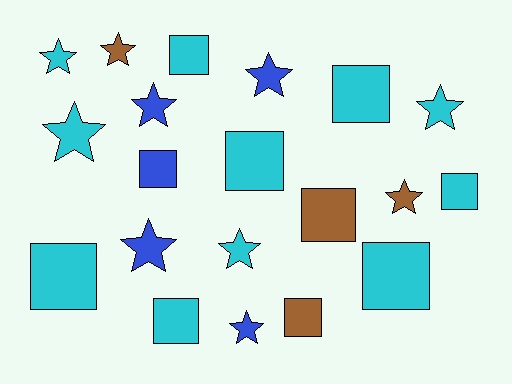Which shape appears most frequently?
Square, with 10 objects.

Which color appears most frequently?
Cyan, with 11 objects.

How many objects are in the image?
There are 20 objects.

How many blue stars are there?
There are 4 blue stars.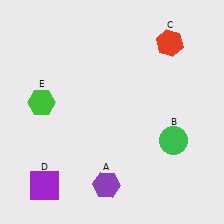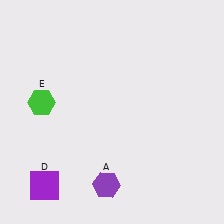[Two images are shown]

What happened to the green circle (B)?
The green circle (B) was removed in Image 2. It was in the bottom-right area of Image 1.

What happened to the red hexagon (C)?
The red hexagon (C) was removed in Image 2. It was in the top-right area of Image 1.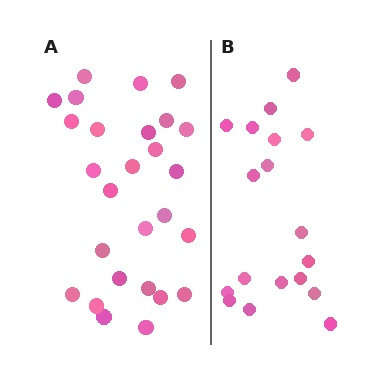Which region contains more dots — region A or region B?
Region A (the left region) has more dots.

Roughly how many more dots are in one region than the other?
Region A has roughly 8 or so more dots than region B.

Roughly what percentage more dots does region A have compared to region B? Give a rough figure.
About 50% more.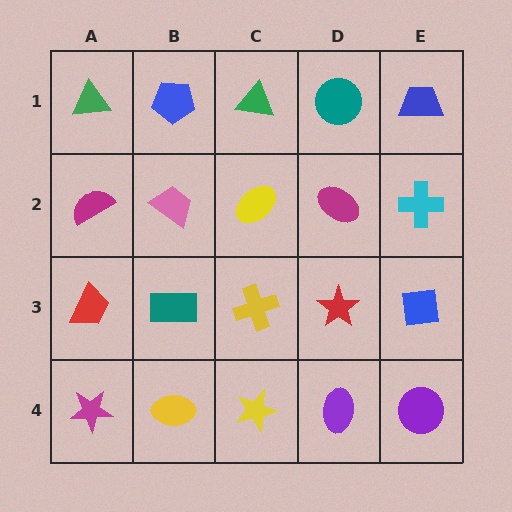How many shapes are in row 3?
5 shapes.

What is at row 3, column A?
A red trapezoid.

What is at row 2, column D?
A magenta ellipse.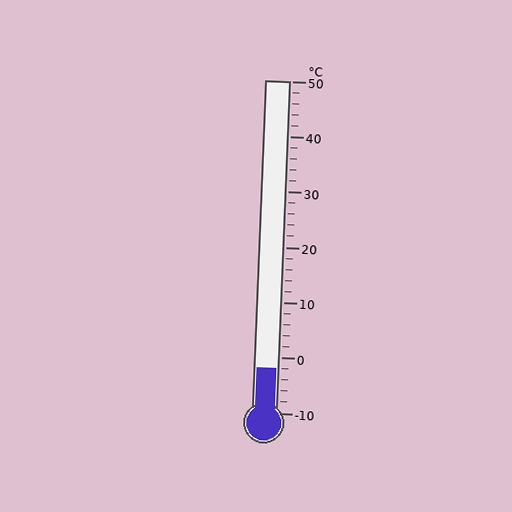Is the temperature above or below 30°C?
The temperature is below 30°C.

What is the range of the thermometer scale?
The thermometer scale ranges from -10°C to 50°C.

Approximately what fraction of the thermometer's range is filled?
The thermometer is filled to approximately 15% of its range.